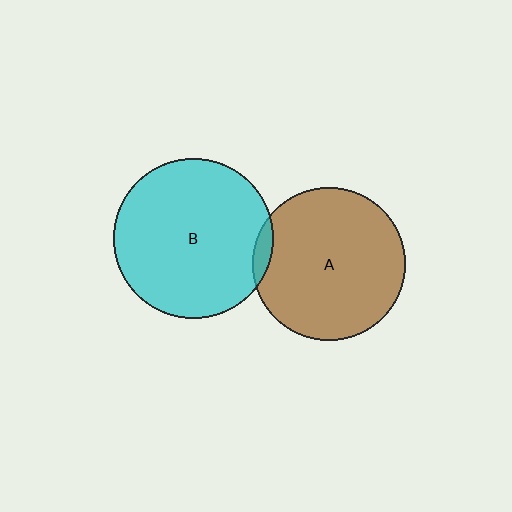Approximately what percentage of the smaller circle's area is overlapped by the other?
Approximately 5%.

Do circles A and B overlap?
Yes.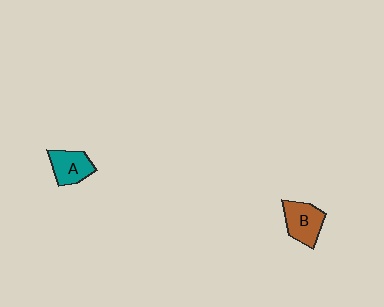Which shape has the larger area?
Shape B (brown).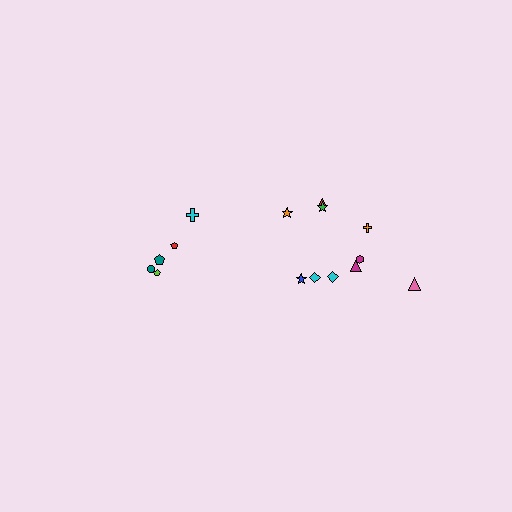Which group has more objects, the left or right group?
The right group.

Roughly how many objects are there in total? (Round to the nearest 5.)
Roughly 15 objects in total.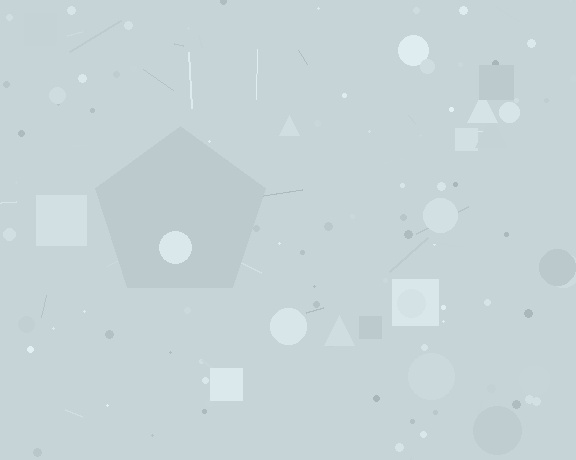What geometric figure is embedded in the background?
A pentagon is embedded in the background.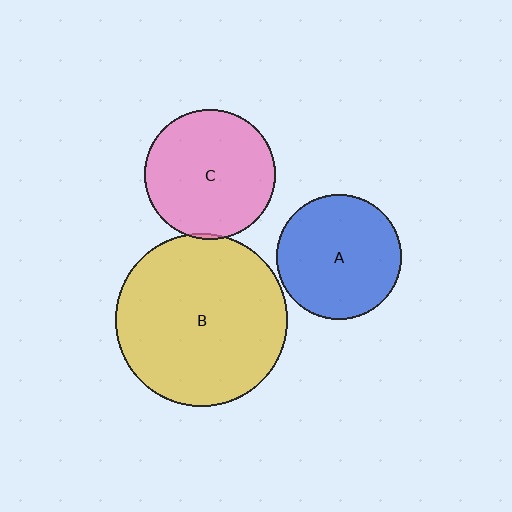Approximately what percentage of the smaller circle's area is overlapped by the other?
Approximately 5%.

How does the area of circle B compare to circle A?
Approximately 1.9 times.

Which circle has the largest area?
Circle B (yellow).